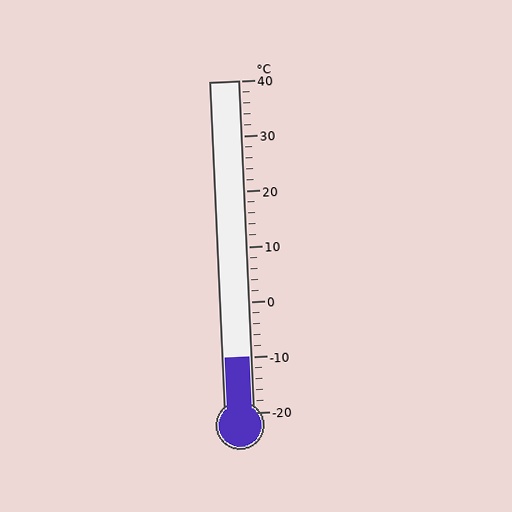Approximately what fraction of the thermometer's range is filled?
The thermometer is filled to approximately 15% of its range.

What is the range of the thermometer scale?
The thermometer scale ranges from -20°C to 40°C.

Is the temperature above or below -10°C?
The temperature is at -10°C.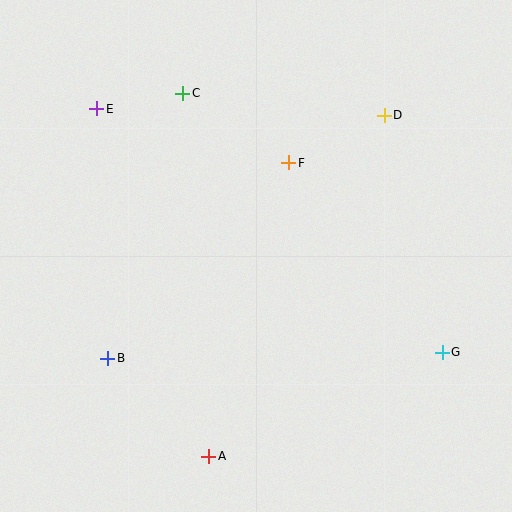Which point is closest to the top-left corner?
Point E is closest to the top-left corner.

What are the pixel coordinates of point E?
Point E is at (97, 109).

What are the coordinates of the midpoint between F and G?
The midpoint between F and G is at (365, 258).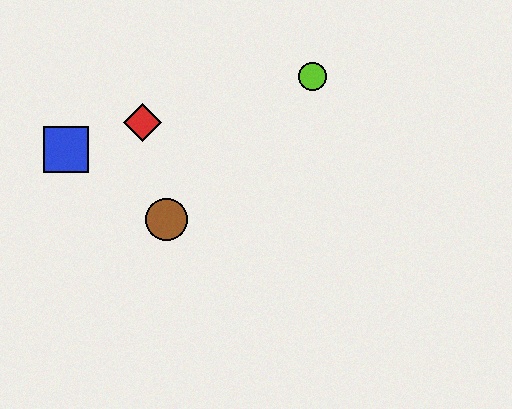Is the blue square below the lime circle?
Yes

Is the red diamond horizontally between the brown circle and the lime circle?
No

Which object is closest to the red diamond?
The blue square is closest to the red diamond.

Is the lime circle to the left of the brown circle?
No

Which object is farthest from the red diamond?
The lime circle is farthest from the red diamond.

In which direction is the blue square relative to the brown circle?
The blue square is to the left of the brown circle.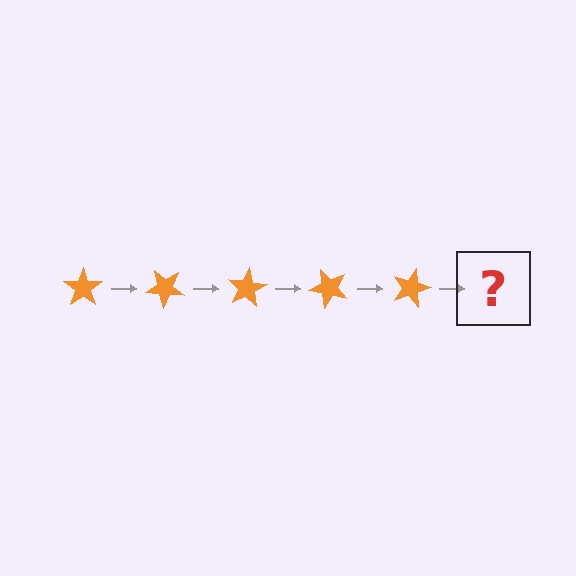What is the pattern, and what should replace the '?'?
The pattern is that the star rotates 40 degrees each step. The '?' should be an orange star rotated 200 degrees.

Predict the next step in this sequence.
The next step is an orange star rotated 200 degrees.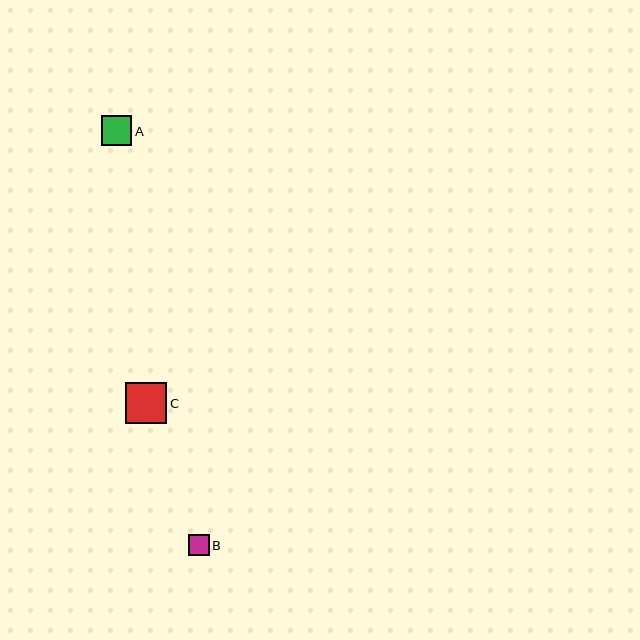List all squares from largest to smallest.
From largest to smallest: C, A, B.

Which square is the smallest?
Square B is the smallest with a size of approximately 21 pixels.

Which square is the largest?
Square C is the largest with a size of approximately 42 pixels.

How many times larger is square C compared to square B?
Square C is approximately 2.0 times the size of square B.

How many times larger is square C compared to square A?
Square C is approximately 1.4 times the size of square A.